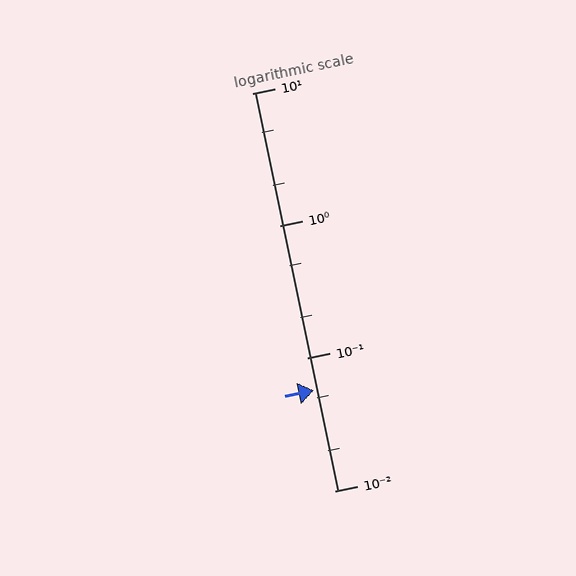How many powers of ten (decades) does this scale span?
The scale spans 3 decades, from 0.01 to 10.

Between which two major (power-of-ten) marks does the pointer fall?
The pointer is between 0.01 and 0.1.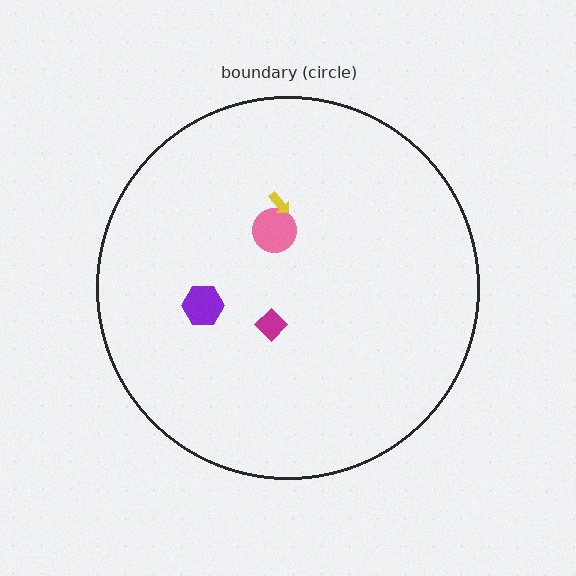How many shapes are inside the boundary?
4 inside, 0 outside.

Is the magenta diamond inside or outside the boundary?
Inside.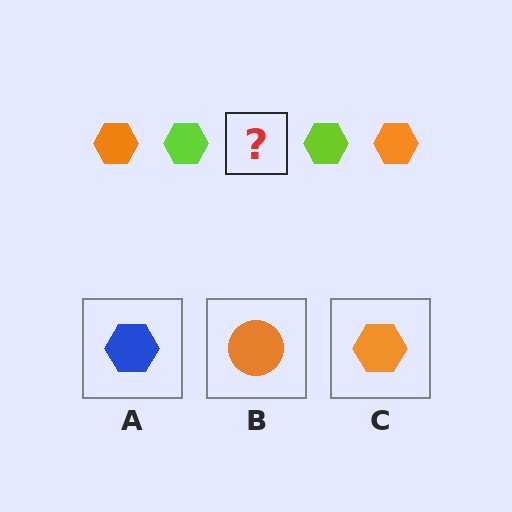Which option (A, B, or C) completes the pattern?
C.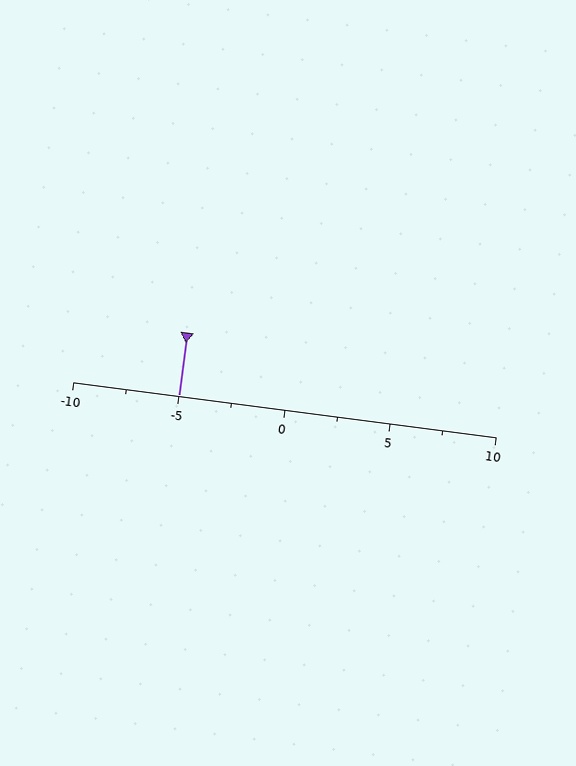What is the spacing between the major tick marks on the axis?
The major ticks are spaced 5 apart.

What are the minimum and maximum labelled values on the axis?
The axis runs from -10 to 10.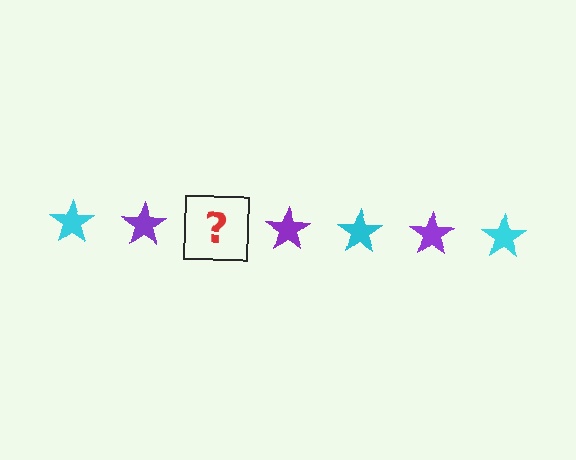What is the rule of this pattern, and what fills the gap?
The rule is that the pattern cycles through cyan, purple stars. The gap should be filled with a cyan star.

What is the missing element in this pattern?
The missing element is a cyan star.